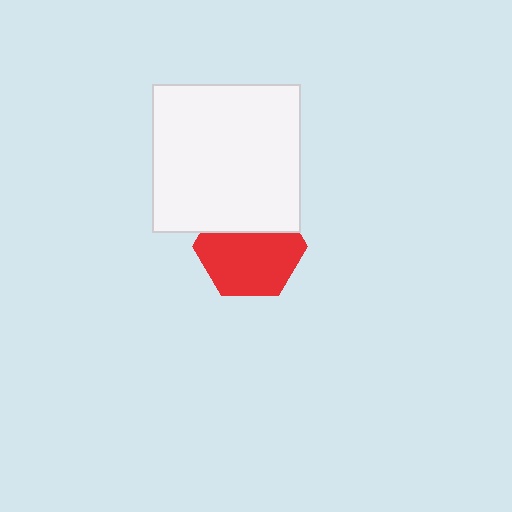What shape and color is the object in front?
The object in front is a white square.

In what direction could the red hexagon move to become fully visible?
The red hexagon could move down. That would shift it out from behind the white square entirely.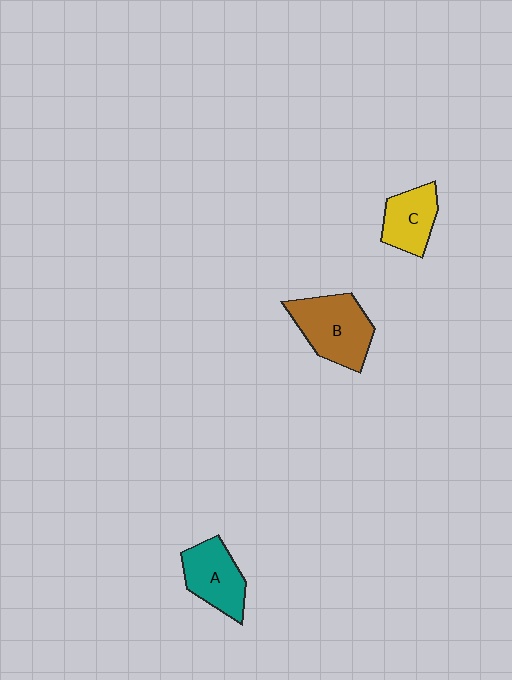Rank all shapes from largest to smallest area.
From largest to smallest: B (brown), A (teal), C (yellow).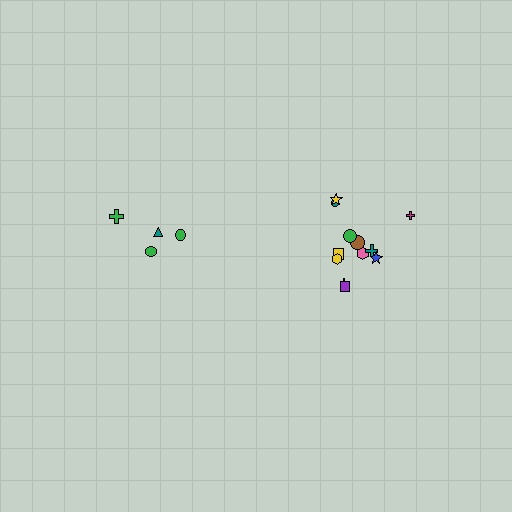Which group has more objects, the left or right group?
The right group.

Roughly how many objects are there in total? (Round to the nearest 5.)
Roughly 15 objects in total.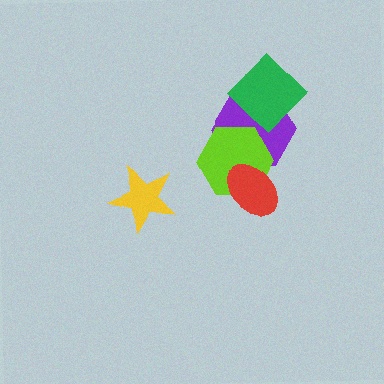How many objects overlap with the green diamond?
1 object overlaps with the green diamond.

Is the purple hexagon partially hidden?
Yes, it is partially covered by another shape.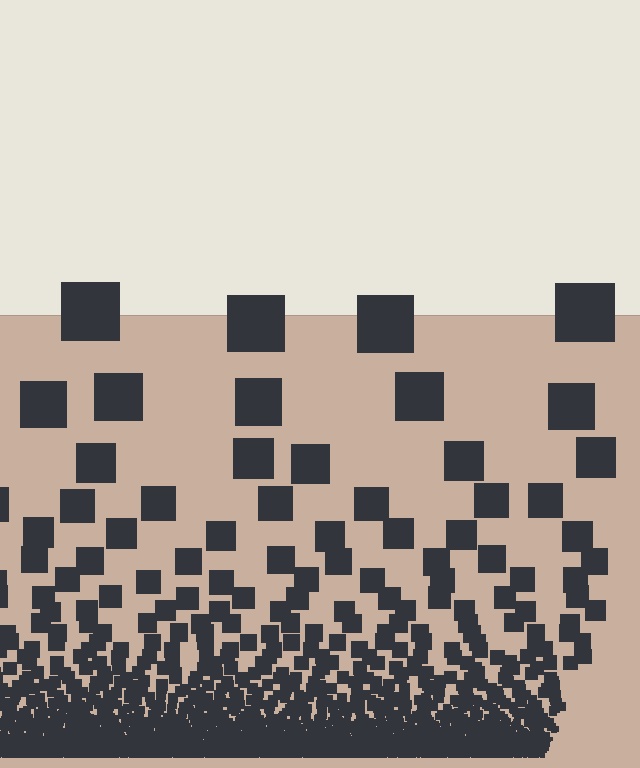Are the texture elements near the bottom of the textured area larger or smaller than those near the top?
Smaller. The gradient is inverted — elements near the bottom are smaller and denser.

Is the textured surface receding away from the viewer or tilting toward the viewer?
The surface appears to tilt toward the viewer. Texture elements get larger and sparser toward the top.